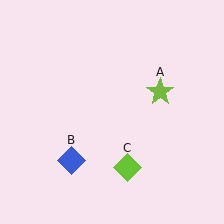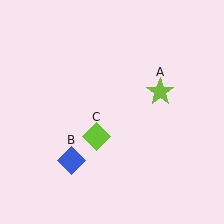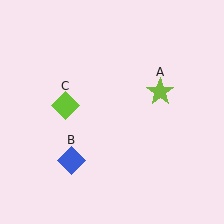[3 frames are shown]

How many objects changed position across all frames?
1 object changed position: lime diamond (object C).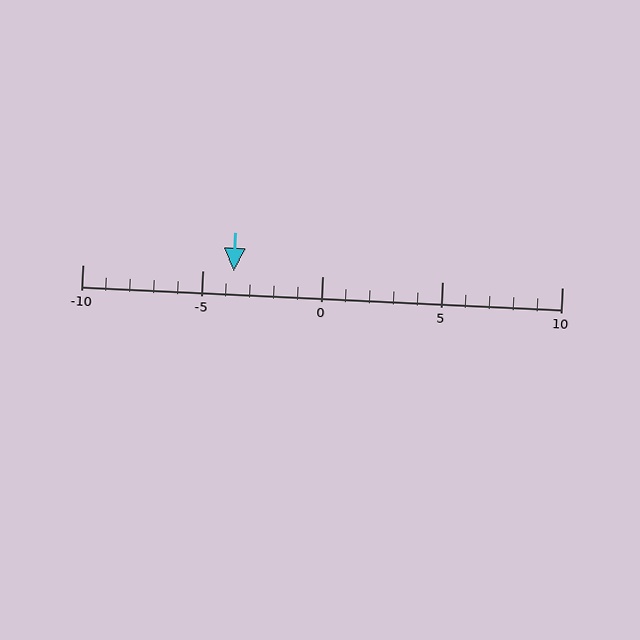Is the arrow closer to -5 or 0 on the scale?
The arrow is closer to -5.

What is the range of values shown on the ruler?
The ruler shows values from -10 to 10.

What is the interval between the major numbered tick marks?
The major tick marks are spaced 5 units apart.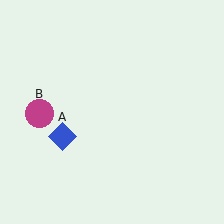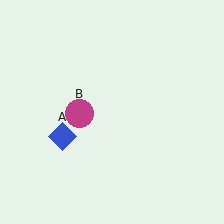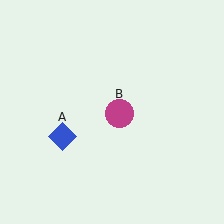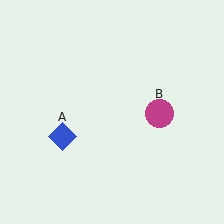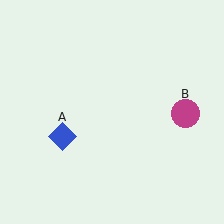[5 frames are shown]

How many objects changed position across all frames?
1 object changed position: magenta circle (object B).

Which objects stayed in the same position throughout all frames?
Blue diamond (object A) remained stationary.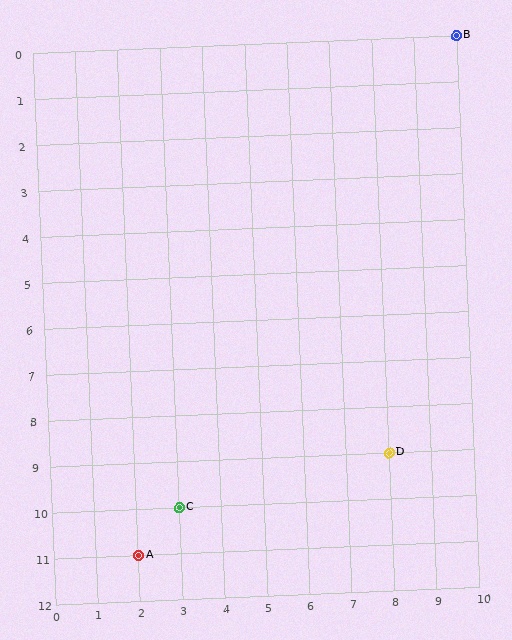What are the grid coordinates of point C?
Point C is at grid coordinates (3, 10).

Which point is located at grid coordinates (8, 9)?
Point D is at (8, 9).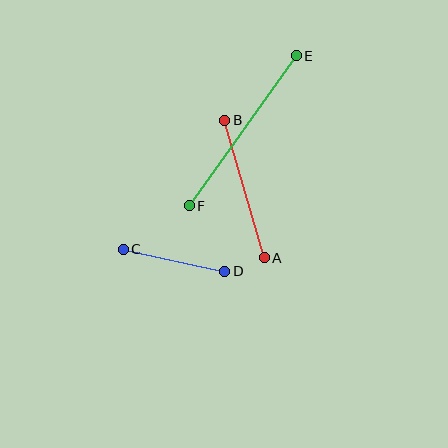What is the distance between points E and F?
The distance is approximately 184 pixels.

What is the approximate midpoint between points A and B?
The midpoint is at approximately (245, 189) pixels.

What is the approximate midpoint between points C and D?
The midpoint is at approximately (174, 260) pixels.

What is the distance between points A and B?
The distance is approximately 143 pixels.